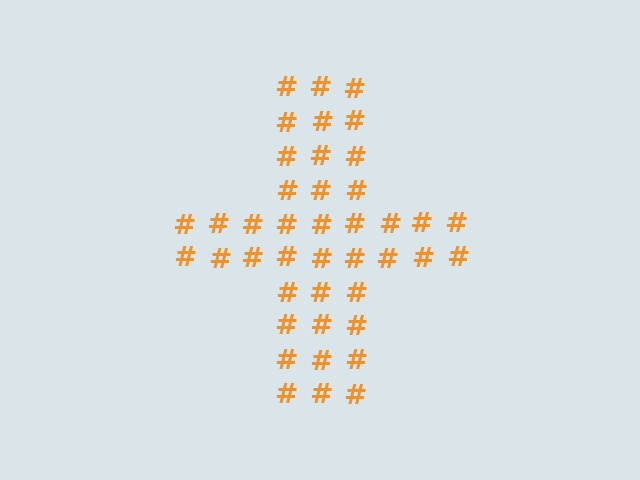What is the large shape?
The large shape is a cross.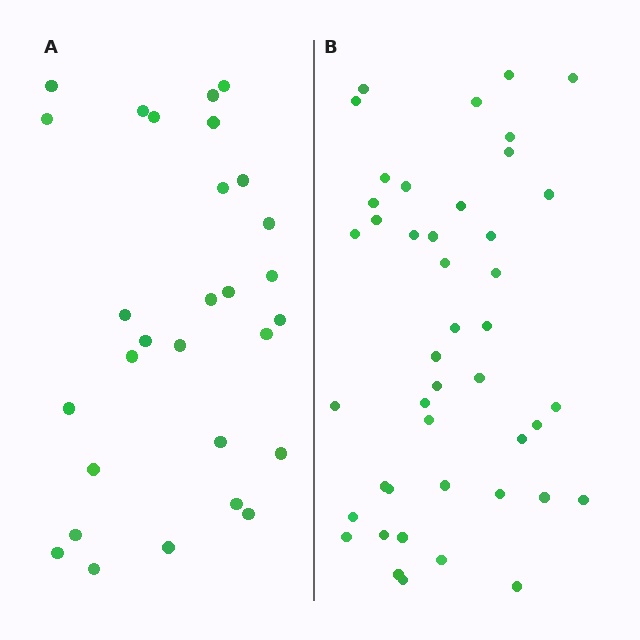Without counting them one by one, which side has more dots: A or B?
Region B (the right region) has more dots.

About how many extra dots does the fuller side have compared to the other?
Region B has approximately 15 more dots than region A.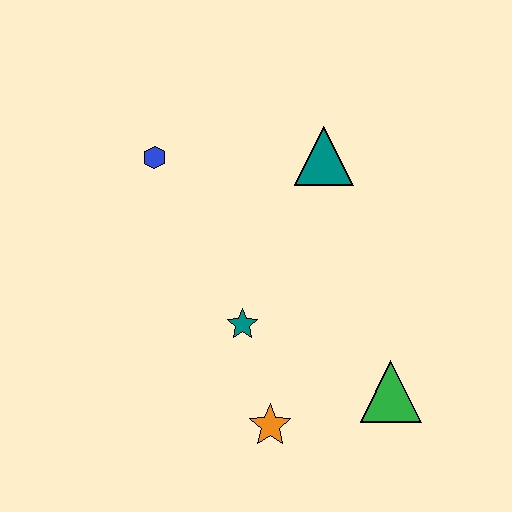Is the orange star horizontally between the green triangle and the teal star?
Yes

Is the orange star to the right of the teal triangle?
No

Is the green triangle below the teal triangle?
Yes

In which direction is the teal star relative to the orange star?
The teal star is above the orange star.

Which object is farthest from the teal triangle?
The orange star is farthest from the teal triangle.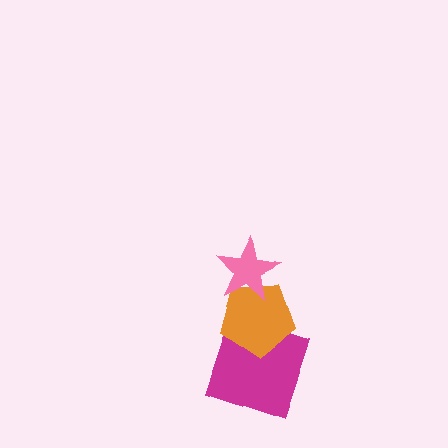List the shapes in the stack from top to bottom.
From top to bottom: the pink star, the orange pentagon, the magenta square.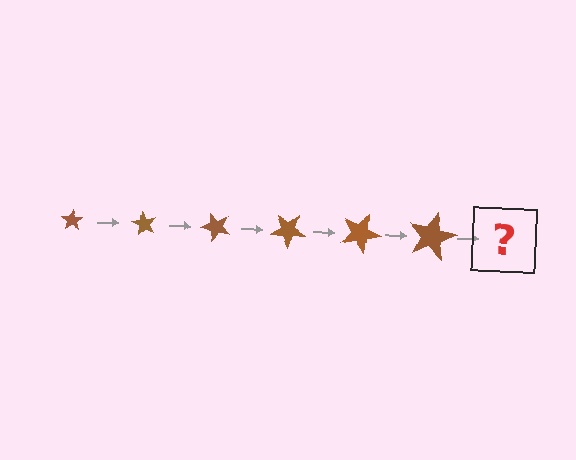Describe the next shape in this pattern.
It should be a star, larger than the previous one and rotated 360 degrees from the start.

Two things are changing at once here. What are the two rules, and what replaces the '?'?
The two rules are that the star grows larger each step and it rotates 60 degrees each step. The '?' should be a star, larger than the previous one and rotated 360 degrees from the start.